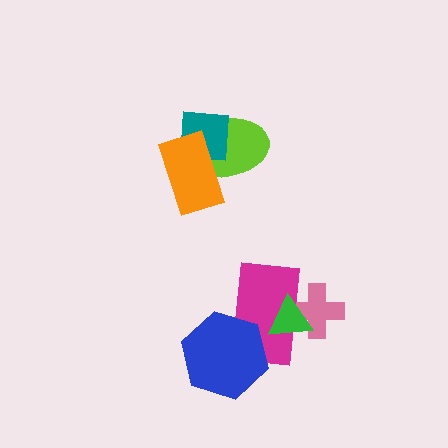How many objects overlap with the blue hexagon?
1 object overlaps with the blue hexagon.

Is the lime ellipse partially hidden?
Yes, it is partially covered by another shape.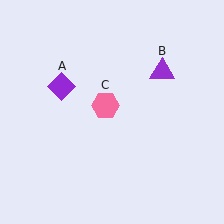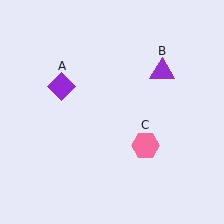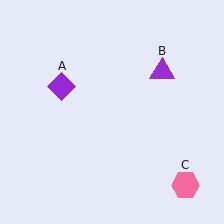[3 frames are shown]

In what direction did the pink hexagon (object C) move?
The pink hexagon (object C) moved down and to the right.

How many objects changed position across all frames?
1 object changed position: pink hexagon (object C).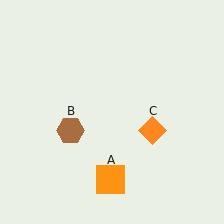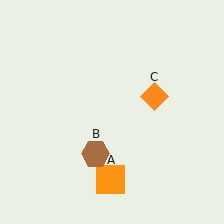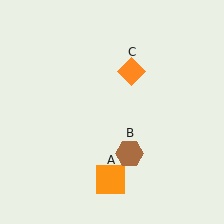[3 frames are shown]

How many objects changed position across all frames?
2 objects changed position: brown hexagon (object B), orange diamond (object C).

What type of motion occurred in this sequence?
The brown hexagon (object B), orange diamond (object C) rotated counterclockwise around the center of the scene.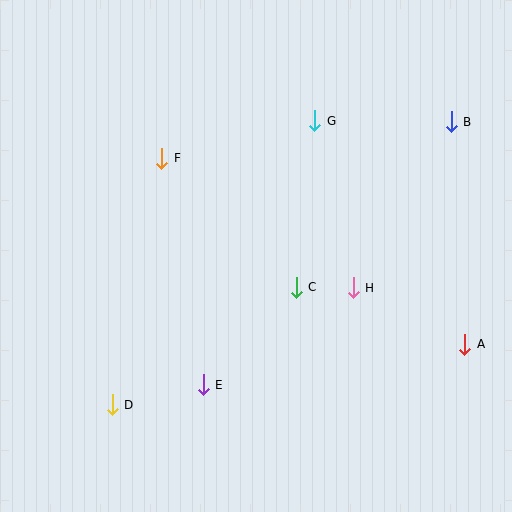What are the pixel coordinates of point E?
Point E is at (203, 385).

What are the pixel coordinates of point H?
Point H is at (353, 288).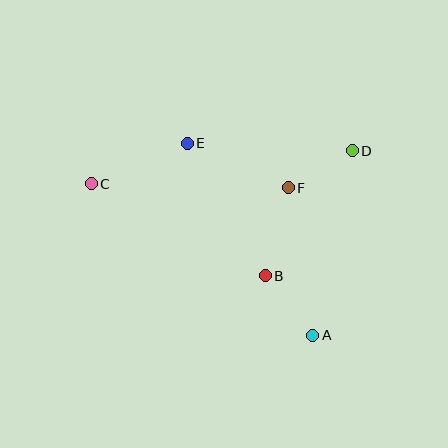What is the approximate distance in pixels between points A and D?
The distance between A and D is approximately 189 pixels.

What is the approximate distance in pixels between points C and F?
The distance between C and F is approximately 197 pixels.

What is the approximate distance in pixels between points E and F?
The distance between E and F is approximately 110 pixels.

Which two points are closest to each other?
Points D and F are closest to each other.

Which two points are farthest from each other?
Points A and C are farthest from each other.